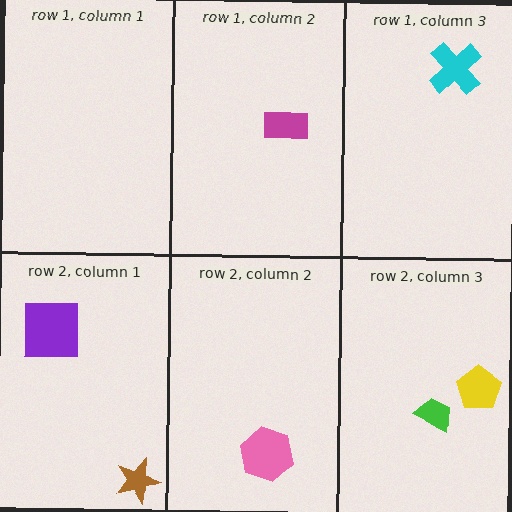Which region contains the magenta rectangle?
The row 1, column 2 region.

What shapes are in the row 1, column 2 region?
The magenta rectangle.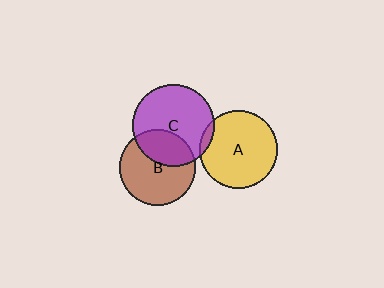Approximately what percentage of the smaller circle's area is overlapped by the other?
Approximately 5%.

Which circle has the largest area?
Circle C (purple).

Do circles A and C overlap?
Yes.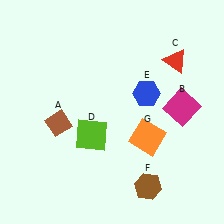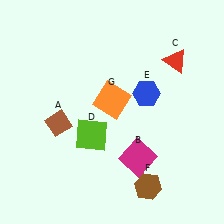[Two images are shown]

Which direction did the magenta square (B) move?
The magenta square (B) moved down.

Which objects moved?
The objects that moved are: the magenta square (B), the orange square (G).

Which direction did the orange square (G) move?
The orange square (G) moved up.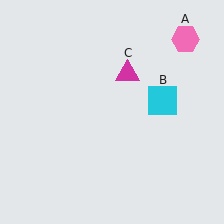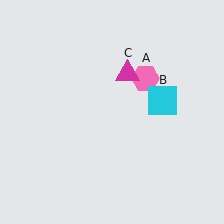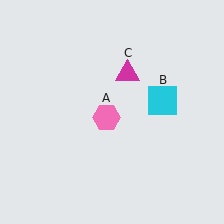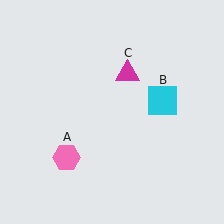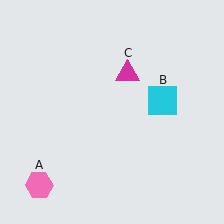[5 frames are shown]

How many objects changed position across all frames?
1 object changed position: pink hexagon (object A).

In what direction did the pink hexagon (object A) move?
The pink hexagon (object A) moved down and to the left.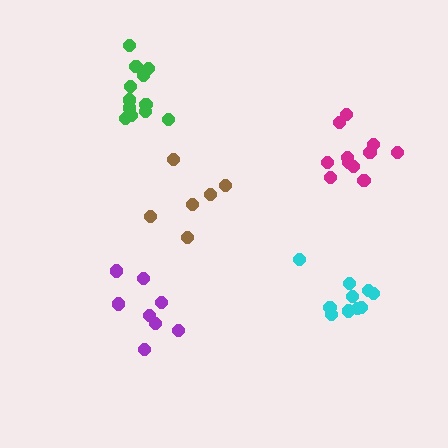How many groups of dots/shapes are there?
There are 5 groups.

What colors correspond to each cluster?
The clusters are colored: green, cyan, purple, brown, magenta.